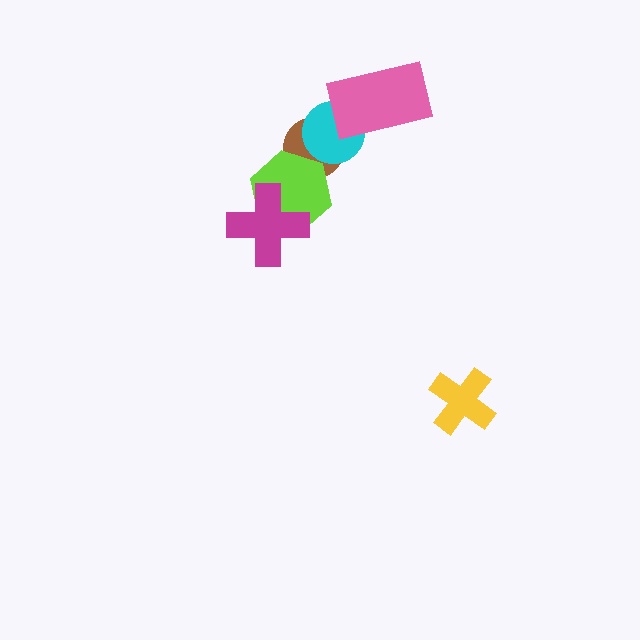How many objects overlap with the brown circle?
2 objects overlap with the brown circle.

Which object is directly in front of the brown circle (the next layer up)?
The lime hexagon is directly in front of the brown circle.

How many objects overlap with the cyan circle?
2 objects overlap with the cyan circle.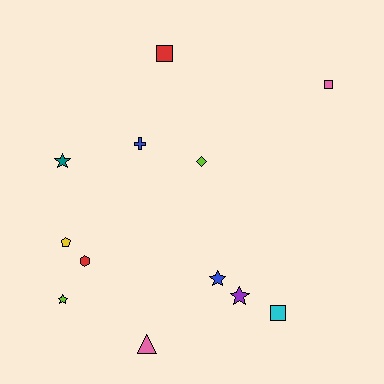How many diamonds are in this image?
There is 1 diamond.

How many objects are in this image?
There are 12 objects.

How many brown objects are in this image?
There are no brown objects.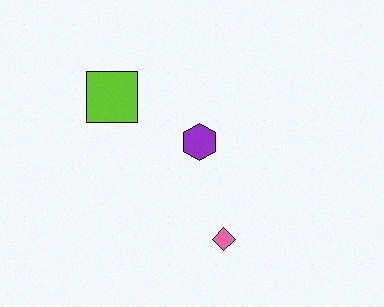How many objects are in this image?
There are 3 objects.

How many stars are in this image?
There are no stars.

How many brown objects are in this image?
There are no brown objects.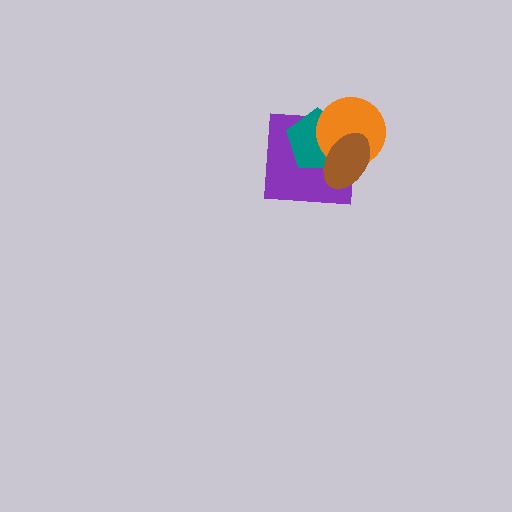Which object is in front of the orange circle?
The brown ellipse is in front of the orange circle.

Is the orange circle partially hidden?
Yes, it is partially covered by another shape.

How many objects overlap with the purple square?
3 objects overlap with the purple square.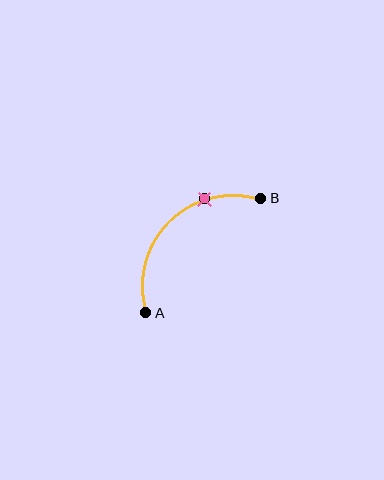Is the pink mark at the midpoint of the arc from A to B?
No. The pink mark lies on the arc but is closer to endpoint B. The arc midpoint would be at the point on the curve equidistant along the arc from both A and B.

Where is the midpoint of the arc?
The arc midpoint is the point on the curve farthest from the straight line joining A and B. It sits above and to the left of that line.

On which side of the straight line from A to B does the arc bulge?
The arc bulges above and to the left of the straight line connecting A and B.